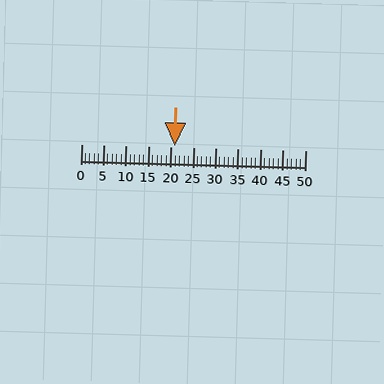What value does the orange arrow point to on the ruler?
The orange arrow points to approximately 21.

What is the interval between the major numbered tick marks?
The major tick marks are spaced 5 units apart.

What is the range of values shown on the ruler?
The ruler shows values from 0 to 50.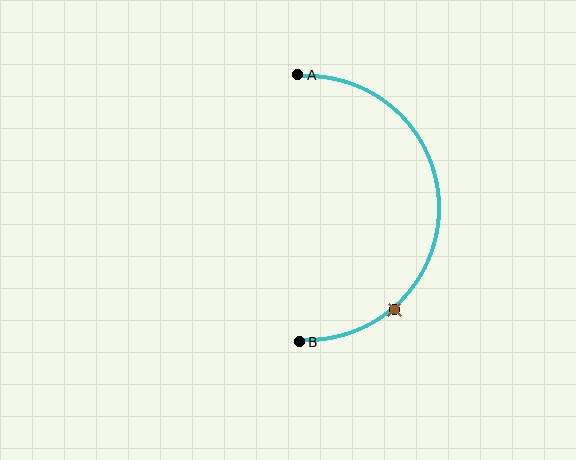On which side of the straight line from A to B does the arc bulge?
The arc bulges to the right of the straight line connecting A and B.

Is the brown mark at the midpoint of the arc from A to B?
No. The brown mark lies on the arc but is closer to endpoint B. The arc midpoint would be at the point on the curve equidistant along the arc from both A and B.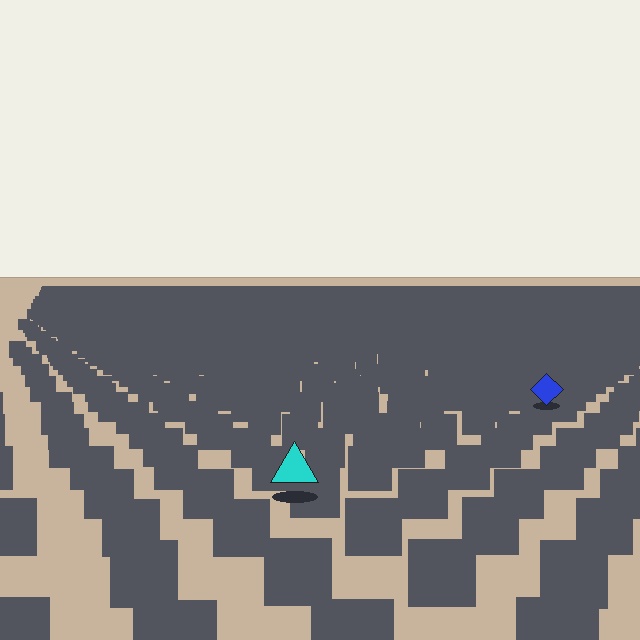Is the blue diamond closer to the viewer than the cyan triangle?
No. The cyan triangle is closer — you can tell from the texture gradient: the ground texture is coarser near it.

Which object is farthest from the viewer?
The blue diamond is farthest from the viewer. It appears smaller and the ground texture around it is denser.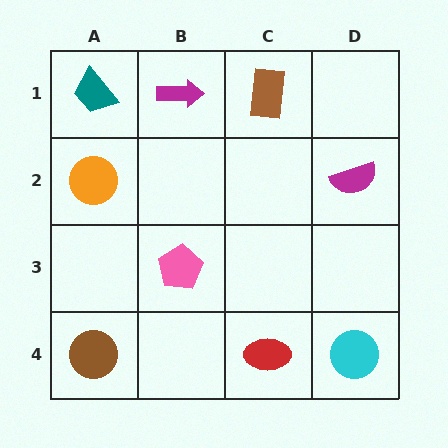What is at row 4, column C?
A red ellipse.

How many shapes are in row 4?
3 shapes.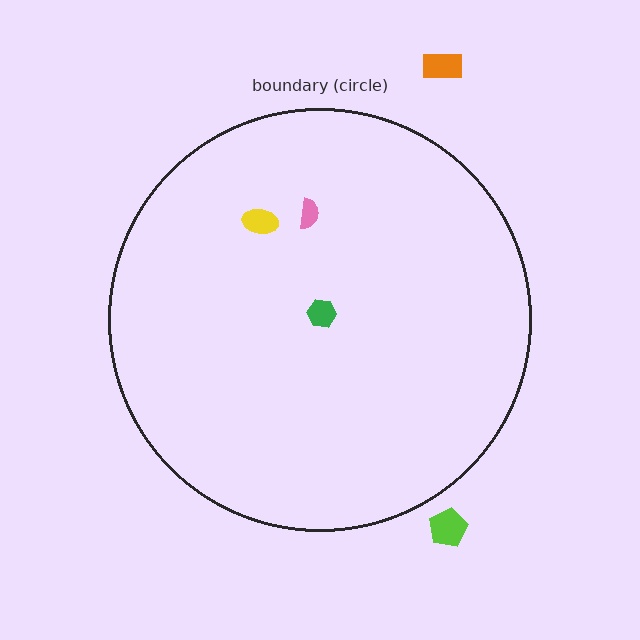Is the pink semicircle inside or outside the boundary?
Inside.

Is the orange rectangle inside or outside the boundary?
Outside.